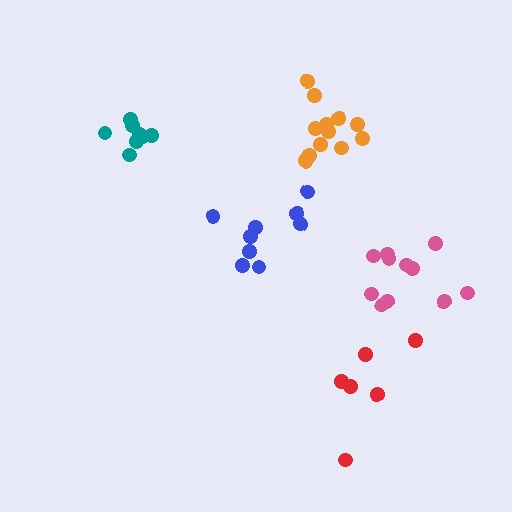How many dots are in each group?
Group 1: 8 dots, Group 2: 9 dots, Group 3: 11 dots, Group 4: 6 dots, Group 5: 12 dots (46 total).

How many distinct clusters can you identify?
There are 5 distinct clusters.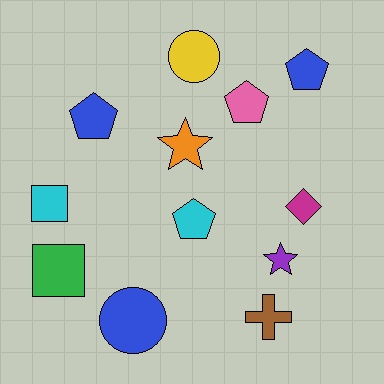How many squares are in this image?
There are 2 squares.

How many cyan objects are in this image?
There are 2 cyan objects.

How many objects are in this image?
There are 12 objects.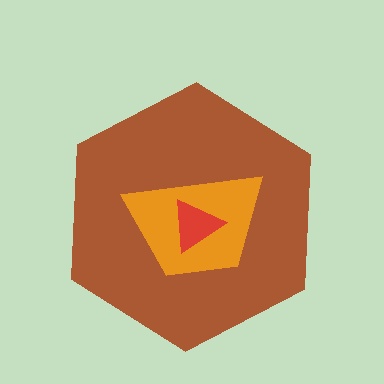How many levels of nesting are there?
3.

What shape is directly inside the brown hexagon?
The orange trapezoid.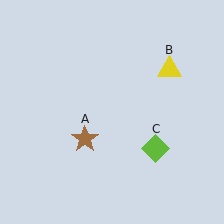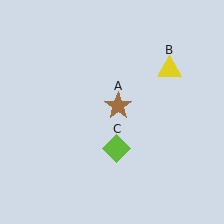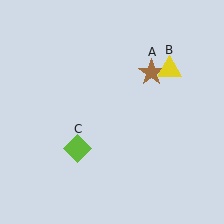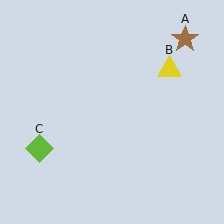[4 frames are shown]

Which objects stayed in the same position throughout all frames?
Yellow triangle (object B) remained stationary.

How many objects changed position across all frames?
2 objects changed position: brown star (object A), lime diamond (object C).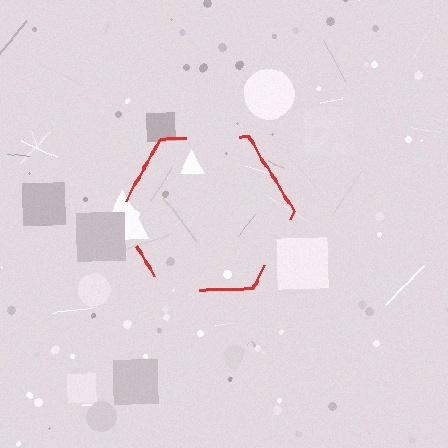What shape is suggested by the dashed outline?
The dashed outline suggests a hexagon.